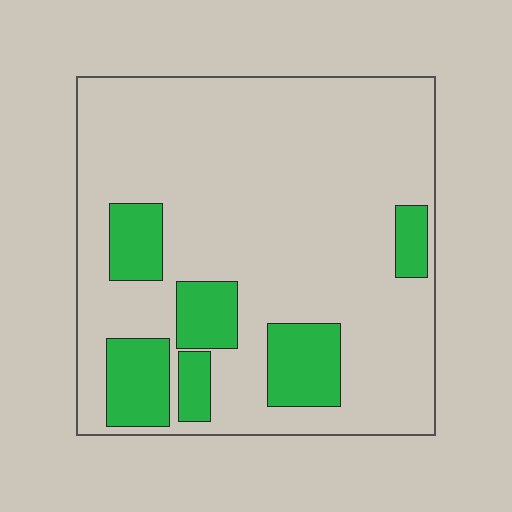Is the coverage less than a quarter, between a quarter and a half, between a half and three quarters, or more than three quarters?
Less than a quarter.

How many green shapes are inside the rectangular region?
6.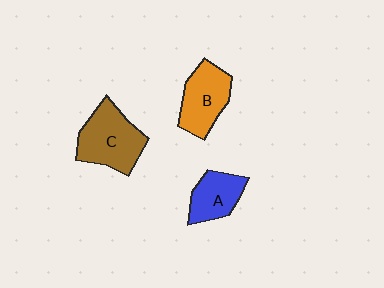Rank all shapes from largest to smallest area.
From largest to smallest: C (brown), B (orange), A (blue).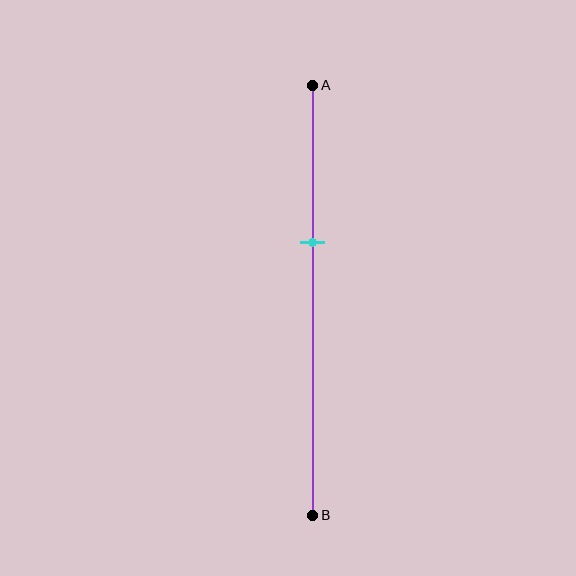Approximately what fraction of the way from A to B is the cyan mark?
The cyan mark is approximately 35% of the way from A to B.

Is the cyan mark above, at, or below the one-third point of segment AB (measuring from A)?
The cyan mark is below the one-third point of segment AB.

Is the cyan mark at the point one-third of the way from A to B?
No, the mark is at about 35% from A, not at the 33% one-third point.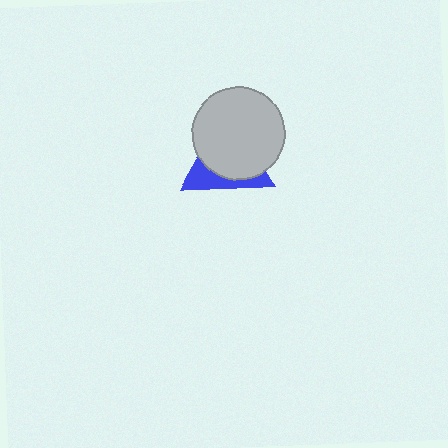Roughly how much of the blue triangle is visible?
A small part of it is visible (roughly 33%).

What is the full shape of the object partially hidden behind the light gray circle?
The partially hidden object is a blue triangle.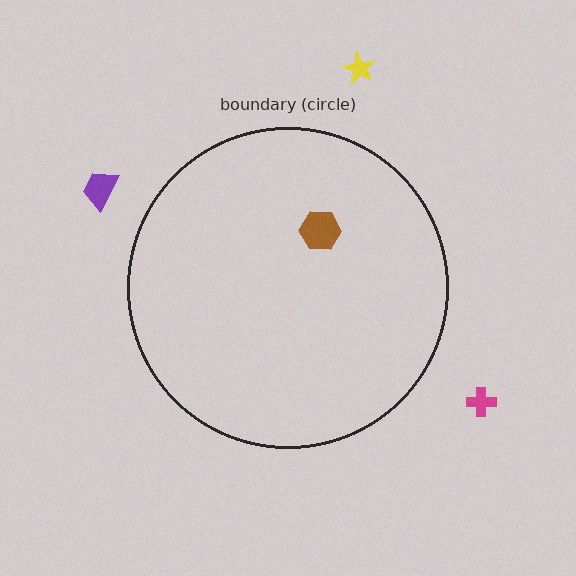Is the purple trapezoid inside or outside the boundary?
Outside.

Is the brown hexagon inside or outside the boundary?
Inside.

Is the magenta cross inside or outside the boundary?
Outside.